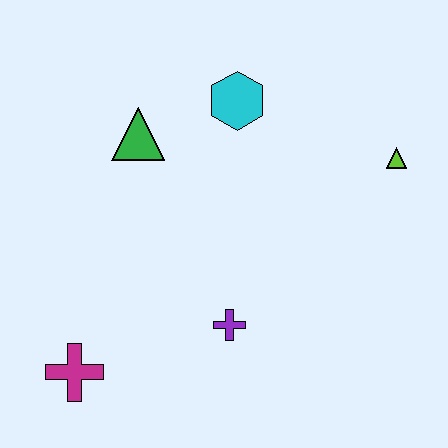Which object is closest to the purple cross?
The magenta cross is closest to the purple cross.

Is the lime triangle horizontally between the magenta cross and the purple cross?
No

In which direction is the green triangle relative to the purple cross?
The green triangle is above the purple cross.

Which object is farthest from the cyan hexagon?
The magenta cross is farthest from the cyan hexagon.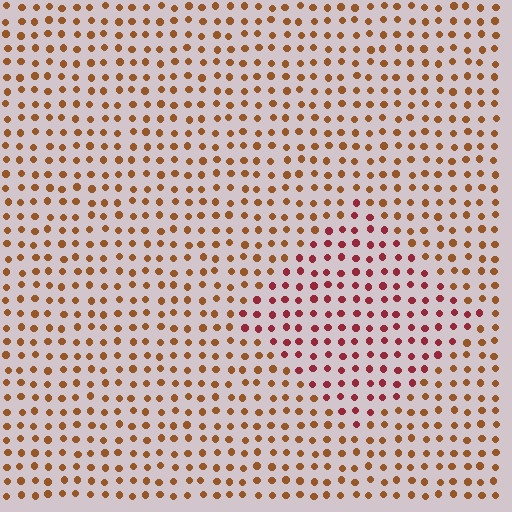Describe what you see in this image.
The image is filled with small brown elements in a uniform arrangement. A diamond-shaped region is visible where the elements are tinted to a slightly different hue, forming a subtle color boundary.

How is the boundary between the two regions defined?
The boundary is defined purely by a slight shift in hue (about 37 degrees). Spacing, size, and orientation are identical on both sides.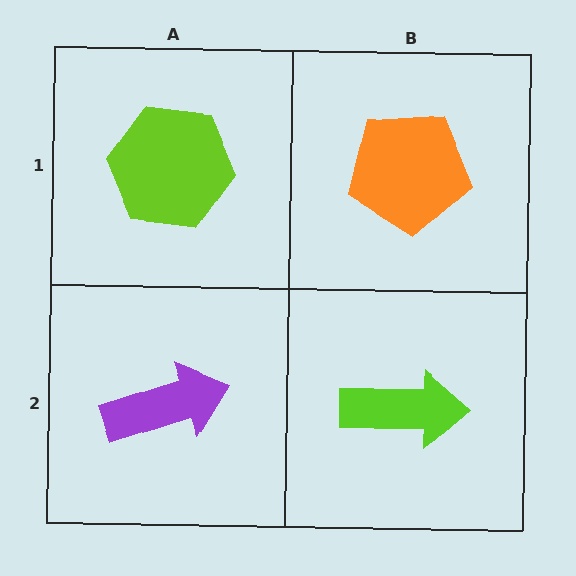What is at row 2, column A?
A purple arrow.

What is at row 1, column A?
A lime hexagon.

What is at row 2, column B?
A lime arrow.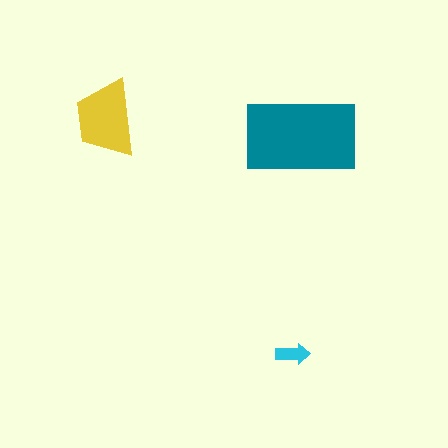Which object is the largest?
The teal rectangle.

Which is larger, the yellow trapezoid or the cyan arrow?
The yellow trapezoid.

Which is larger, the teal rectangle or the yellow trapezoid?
The teal rectangle.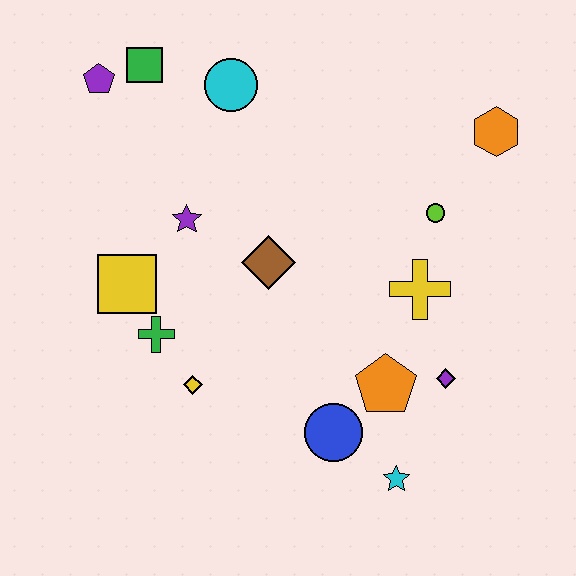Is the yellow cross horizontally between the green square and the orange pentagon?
No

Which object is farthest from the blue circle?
The purple pentagon is farthest from the blue circle.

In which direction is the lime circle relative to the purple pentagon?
The lime circle is to the right of the purple pentagon.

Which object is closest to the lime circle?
The yellow cross is closest to the lime circle.